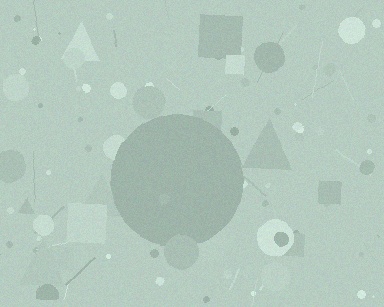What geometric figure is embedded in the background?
A circle is embedded in the background.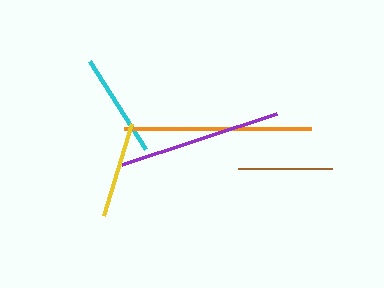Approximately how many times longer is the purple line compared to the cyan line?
The purple line is approximately 1.6 times the length of the cyan line.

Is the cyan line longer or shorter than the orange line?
The orange line is longer than the cyan line.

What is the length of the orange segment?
The orange segment is approximately 187 pixels long.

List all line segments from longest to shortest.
From longest to shortest: orange, purple, cyan, yellow, brown.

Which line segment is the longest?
The orange line is the longest at approximately 187 pixels.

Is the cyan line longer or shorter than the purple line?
The purple line is longer than the cyan line.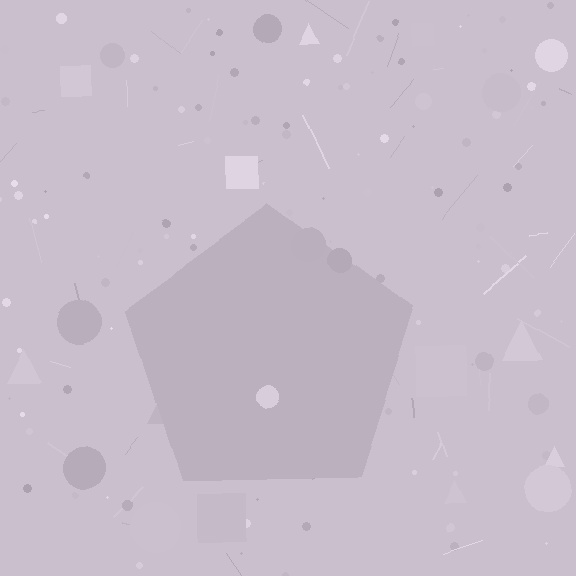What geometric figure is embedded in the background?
A pentagon is embedded in the background.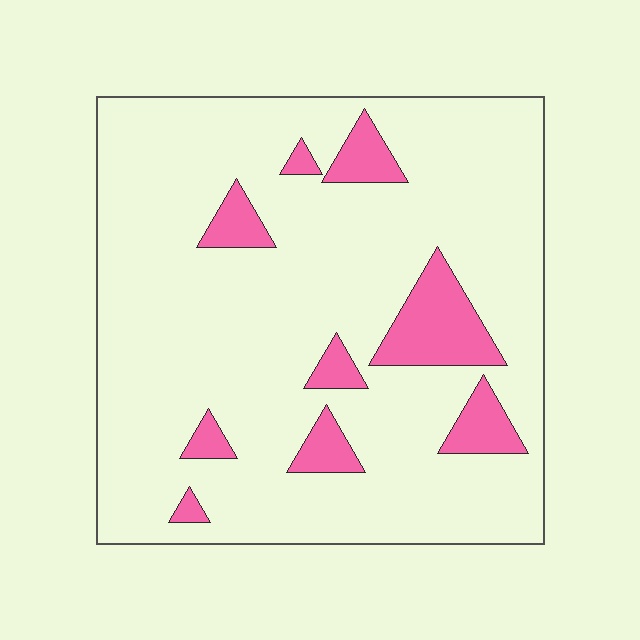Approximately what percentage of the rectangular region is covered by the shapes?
Approximately 15%.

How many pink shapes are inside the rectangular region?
9.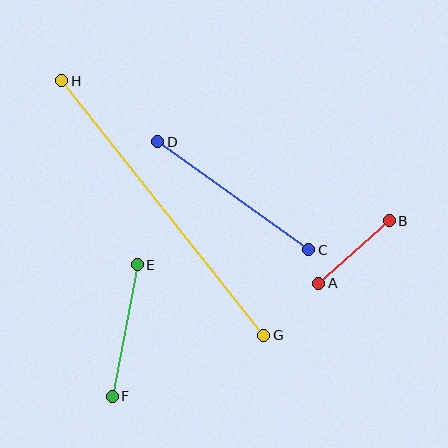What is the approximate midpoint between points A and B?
The midpoint is at approximately (354, 252) pixels.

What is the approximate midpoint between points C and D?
The midpoint is at approximately (233, 196) pixels.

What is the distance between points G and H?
The distance is approximately 325 pixels.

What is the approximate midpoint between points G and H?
The midpoint is at approximately (163, 208) pixels.